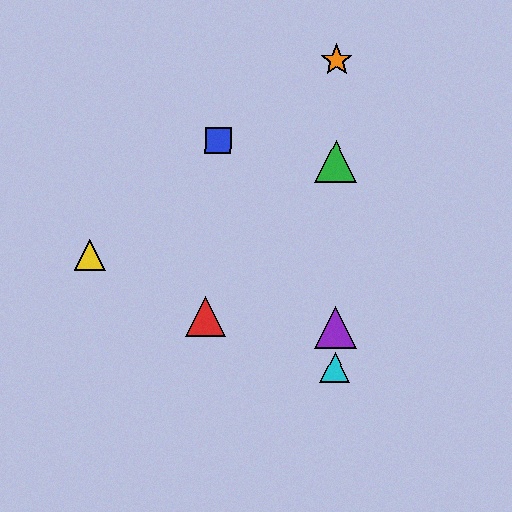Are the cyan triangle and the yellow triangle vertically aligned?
No, the cyan triangle is at x≈335 and the yellow triangle is at x≈90.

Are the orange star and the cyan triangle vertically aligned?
Yes, both are at x≈337.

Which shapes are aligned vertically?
The green triangle, the purple triangle, the orange star, the cyan triangle are aligned vertically.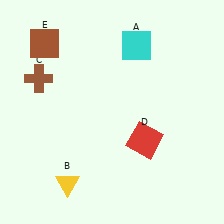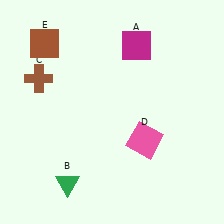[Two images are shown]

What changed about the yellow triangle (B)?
In Image 1, B is yellow. In Image 2, it changed to green.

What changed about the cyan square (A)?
In Image 1, A is cyan. In Image 2, it changed to magenta.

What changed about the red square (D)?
In Image 1, D is red. In Image 2, it changed to pink.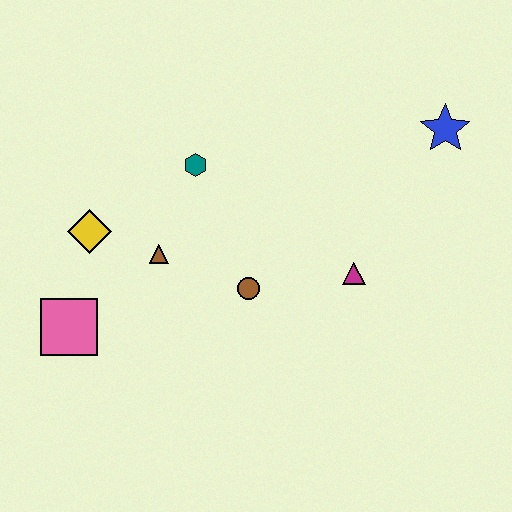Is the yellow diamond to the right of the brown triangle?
No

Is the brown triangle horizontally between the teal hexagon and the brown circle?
No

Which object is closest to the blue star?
The magenta triangle is closest to the blue star.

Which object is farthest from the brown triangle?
The blue star is farthest from the brown triangle.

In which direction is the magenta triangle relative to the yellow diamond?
The magenta triangle is to the right of the yellow diamond.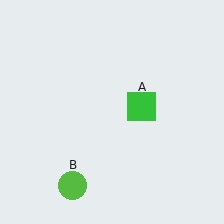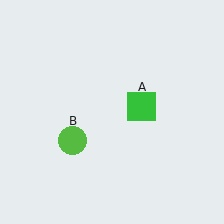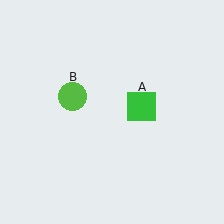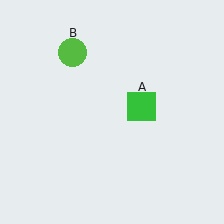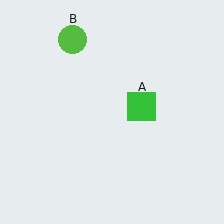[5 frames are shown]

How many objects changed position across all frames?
1 object changed position: lime circle (object B).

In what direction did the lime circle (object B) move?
The lime circle (object B) moved up.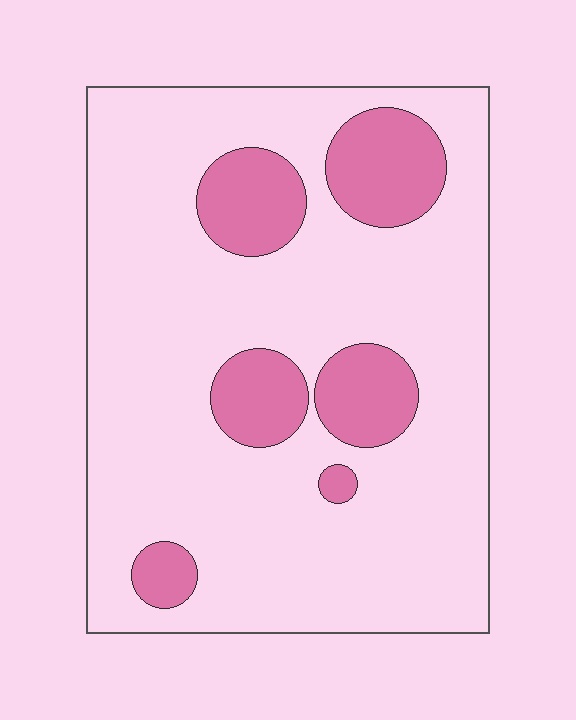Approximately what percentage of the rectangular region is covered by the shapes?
Approximately 20%.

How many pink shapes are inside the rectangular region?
6.